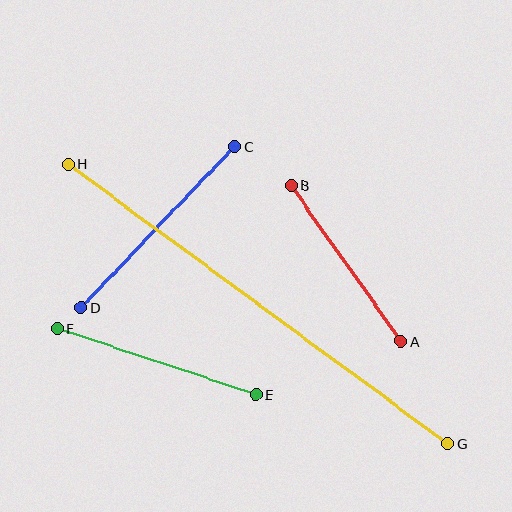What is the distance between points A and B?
The distance is approximately 191 pixels.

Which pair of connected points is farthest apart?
Points G and H are farthest apart.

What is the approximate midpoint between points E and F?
The midpoint is at approximately (157, 362) pixels.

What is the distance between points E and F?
The distance is approximately 209 pixels.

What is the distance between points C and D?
The distance is approximately 223 pixels.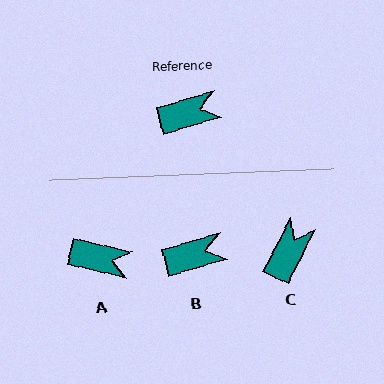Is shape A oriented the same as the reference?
No, it is off by about 29 degrees.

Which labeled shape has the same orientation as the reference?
B.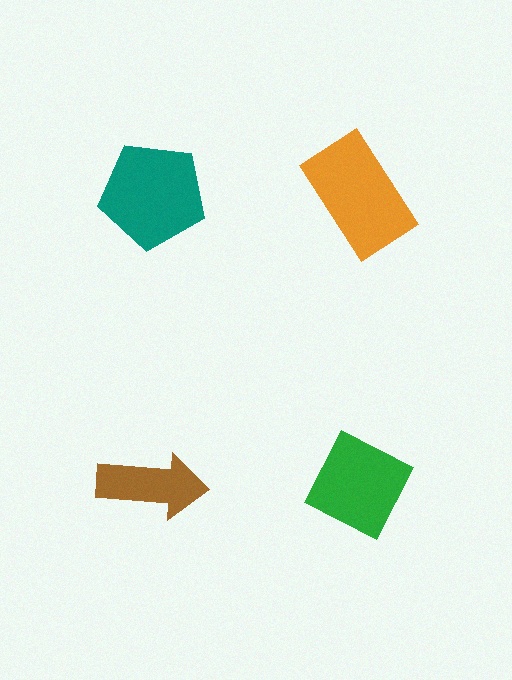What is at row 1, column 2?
An orange rectangle.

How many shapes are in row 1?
2 shapes.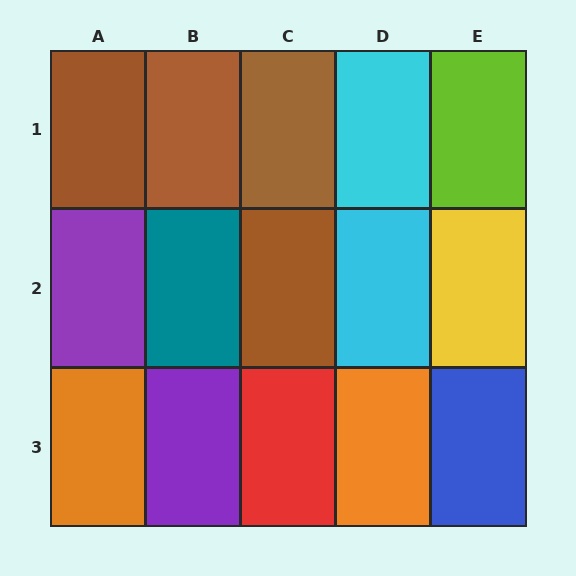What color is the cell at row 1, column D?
Cyan.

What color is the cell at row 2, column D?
Cyan.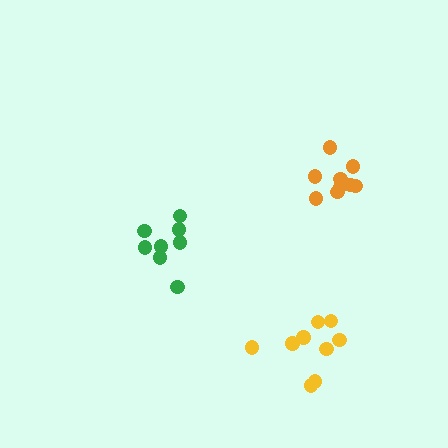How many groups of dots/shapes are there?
There are 3 groups.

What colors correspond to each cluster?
The clusters are colored: orange, green, yellow.